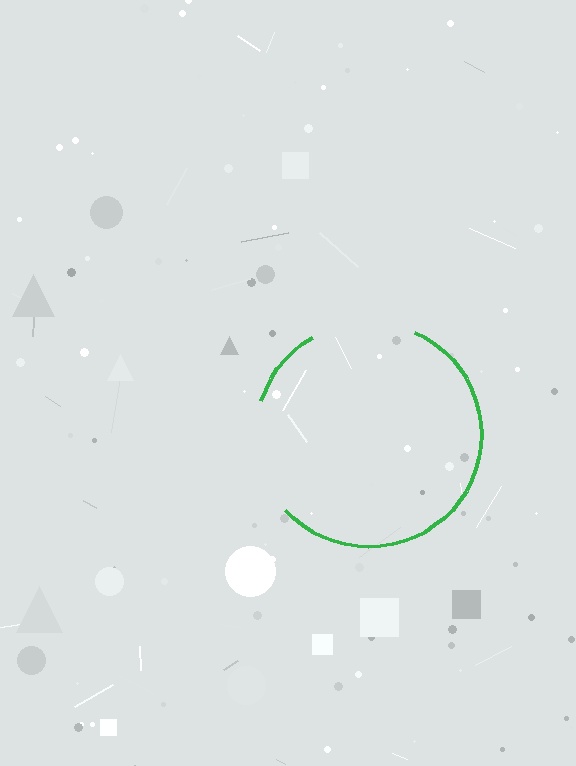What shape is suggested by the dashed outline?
The dashed outline suggests a circle.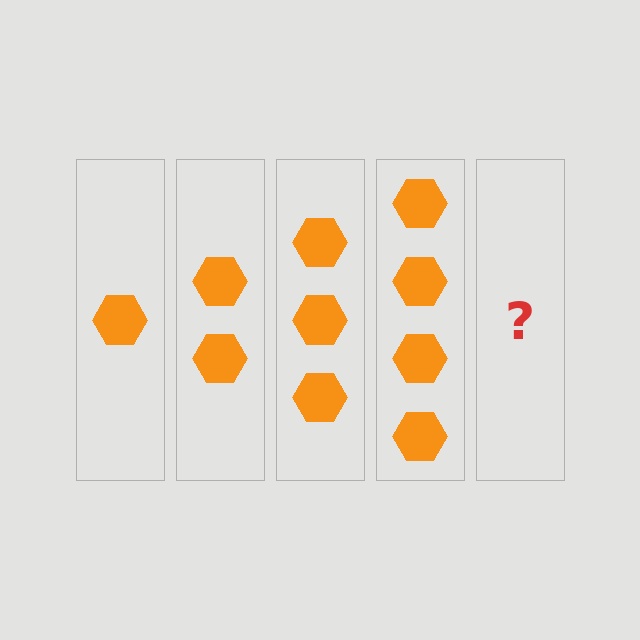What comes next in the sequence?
The next element should be 5 hexagons.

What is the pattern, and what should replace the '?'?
The pattern is that each step adds one more hexagon. The '?' should be 5 hexagons.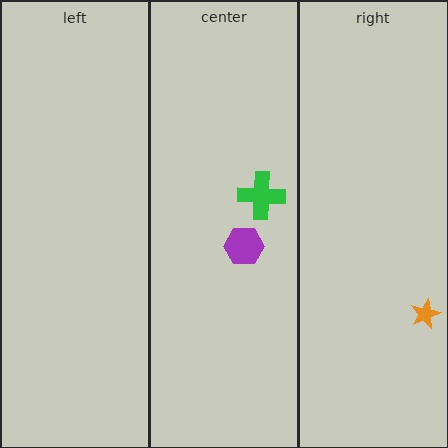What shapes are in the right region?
The orange star.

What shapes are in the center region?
The purple hexagon, the green cross.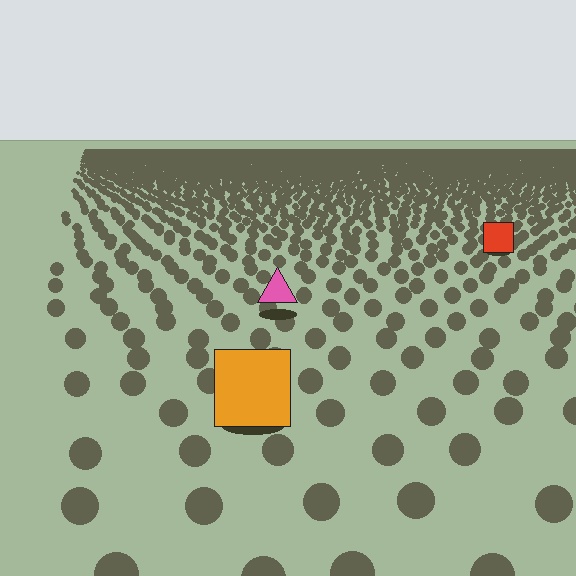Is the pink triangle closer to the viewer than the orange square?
No. The orange square is closer — you can tell from the texture gradient: the ground texture is coarser near it.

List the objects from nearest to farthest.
From nearest to farthest: the orange square, the pink triangle, the red square.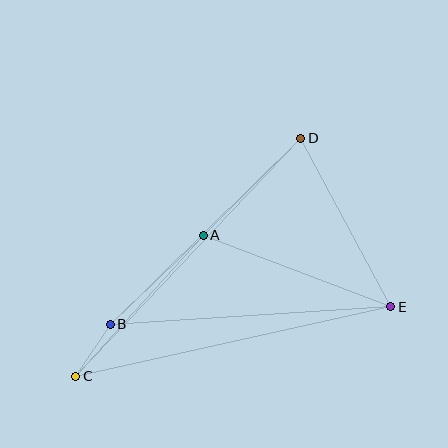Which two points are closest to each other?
Points B and C are closest to each other.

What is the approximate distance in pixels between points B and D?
The distance between B and D is approximately 266 pixels.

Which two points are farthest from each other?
Points C and D are farthest from each other.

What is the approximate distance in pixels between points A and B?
The distance between A and B is approximately 128 pixels.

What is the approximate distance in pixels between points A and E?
The distance between A and E is approximately 201 pixels.